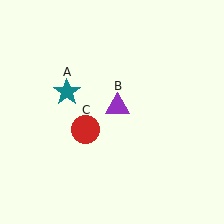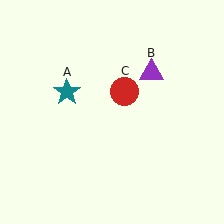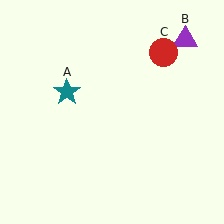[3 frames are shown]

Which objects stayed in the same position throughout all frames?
Teal star (object A) remained stationary.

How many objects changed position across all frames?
2 objects changed position: purple triangle (object B), red circle (object C).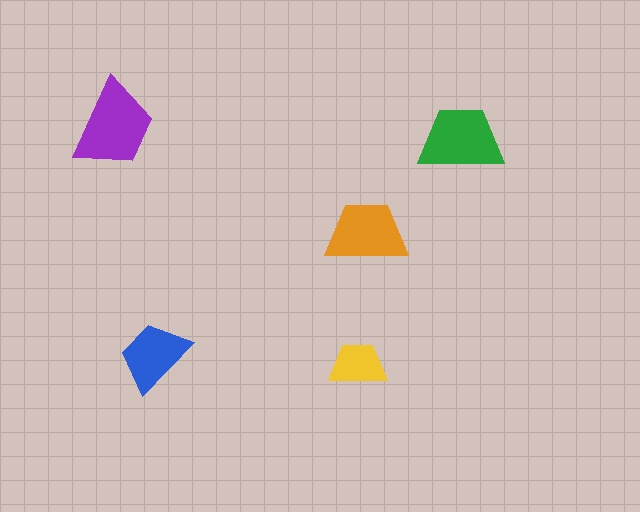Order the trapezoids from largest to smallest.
the purple one, the green one, the orange one, the blue one, the yellow one.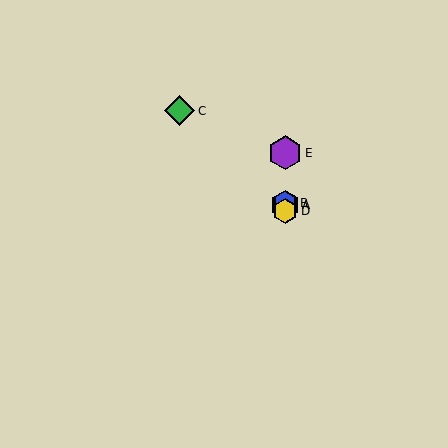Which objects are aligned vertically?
Objects A, B, D, E are aligned vertically.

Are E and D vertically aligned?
Yes, both are at x≈285.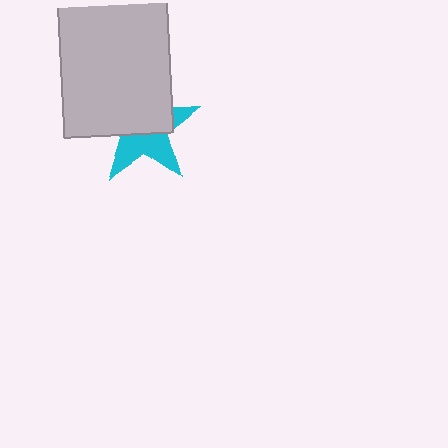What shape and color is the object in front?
The object in front is a light gray rectangle.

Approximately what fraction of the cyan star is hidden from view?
Roughly 56% of the cyan star is hidden behind the light gray rectangle.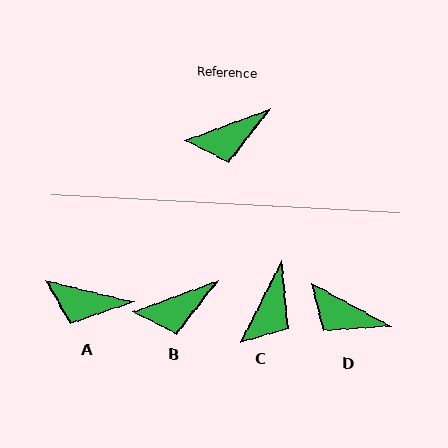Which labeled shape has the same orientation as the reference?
B.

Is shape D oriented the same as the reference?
No, it is off by about 49 degrees.